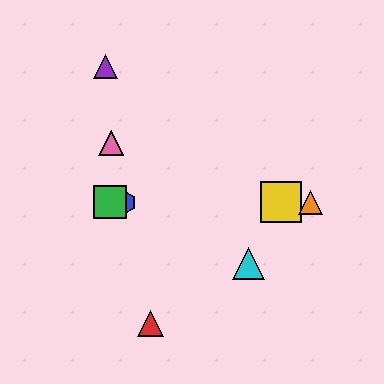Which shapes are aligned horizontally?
The blue hexagon, the green square, the yellow square, the orange triangle are aligned horizontally.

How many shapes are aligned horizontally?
4 shapes (the blue hexagon, the green square, the yellow square, the orange triangle) are aligned horizontally.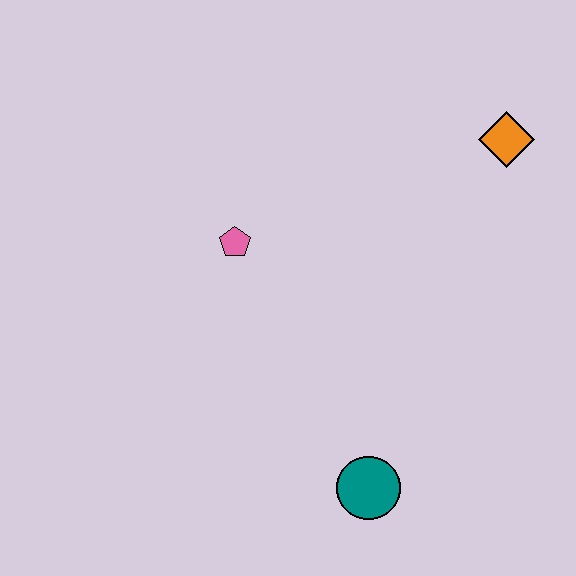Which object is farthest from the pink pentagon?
The orange diamond is farthest from the pink pentagon.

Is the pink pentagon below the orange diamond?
Yes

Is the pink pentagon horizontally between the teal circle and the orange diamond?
No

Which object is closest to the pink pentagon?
The teal circle is closest to the pink pentagon.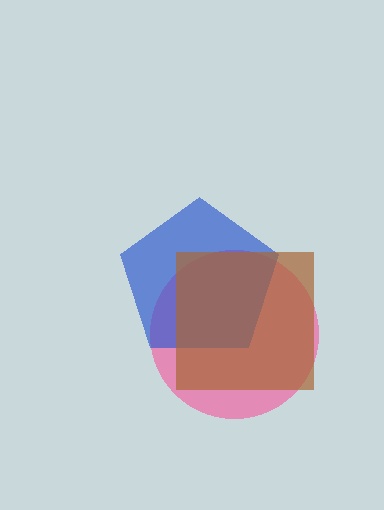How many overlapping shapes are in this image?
There are 3 overlapping shapes in the image.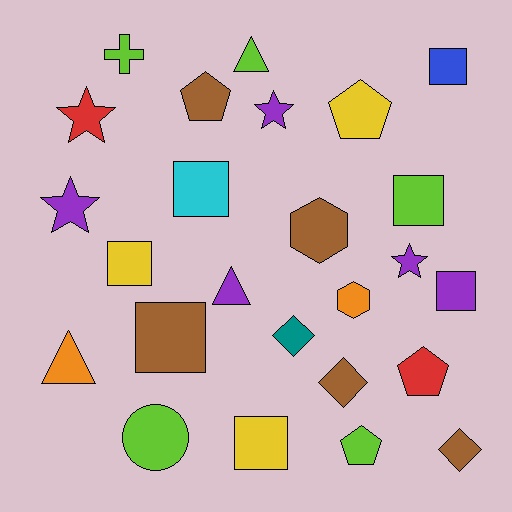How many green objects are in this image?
There are no green objects.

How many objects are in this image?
There are 25 objects.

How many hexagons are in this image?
There are 2 hexagons.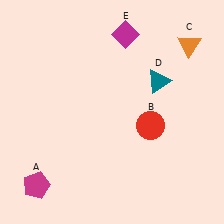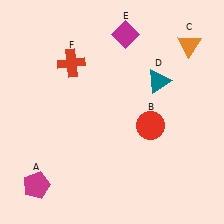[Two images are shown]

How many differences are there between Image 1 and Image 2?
There is 1 difference between the two images.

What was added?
A red cross (F) was added in Image 2.